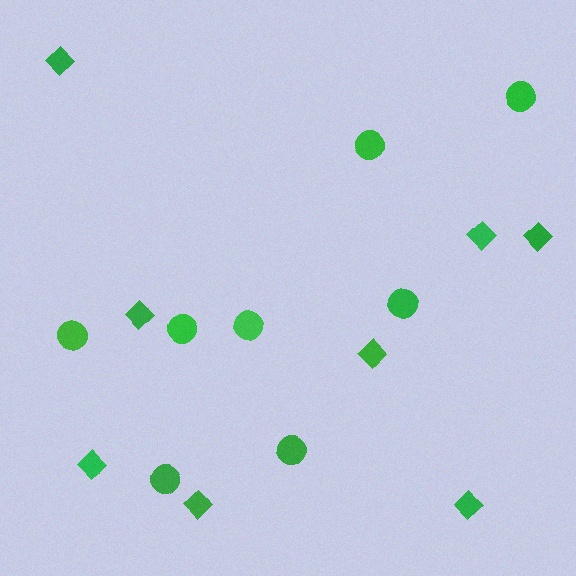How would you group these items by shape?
There are 2 groups: one group of diamonds (8) and one group of circles (8).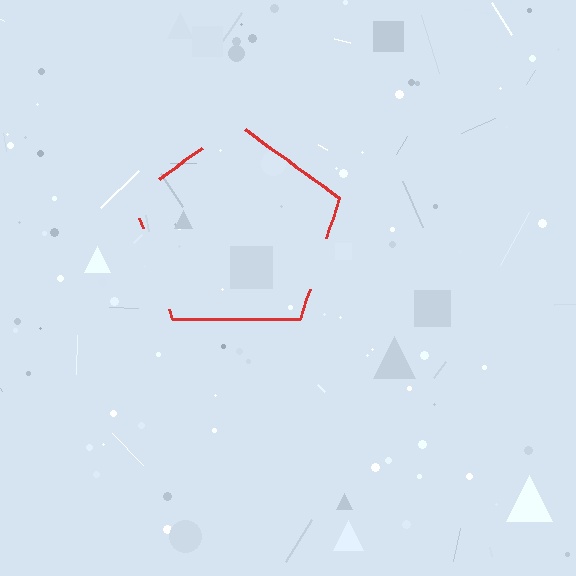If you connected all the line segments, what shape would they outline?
They would outline a pentagon.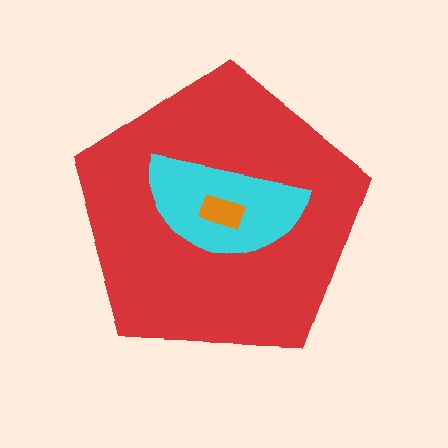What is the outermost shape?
The red pentagon.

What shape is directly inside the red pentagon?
The cyan semicircle.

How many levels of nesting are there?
3.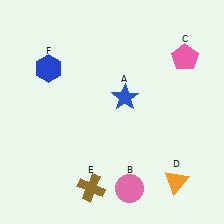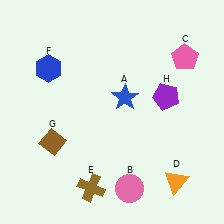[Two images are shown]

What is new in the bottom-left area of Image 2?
A brown diamond (G) was added in the bottom-left area of Image 2.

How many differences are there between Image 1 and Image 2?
There are 2 differences between the two images.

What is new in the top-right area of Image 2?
A purple pentagon (H) was added in the top-right area of Image 2.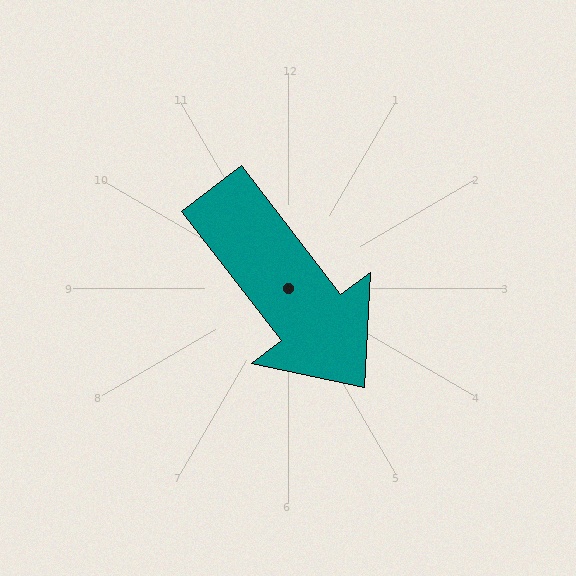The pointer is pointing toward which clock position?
Roughly 5 o'clock.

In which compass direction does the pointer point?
Southeast.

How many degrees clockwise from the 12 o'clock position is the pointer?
Approximately 143 degrees.